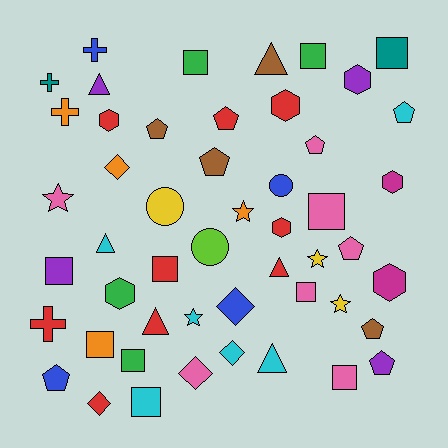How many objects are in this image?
There are 50 objects.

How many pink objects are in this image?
There are 7 pink objects.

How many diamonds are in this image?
There are 5 diamonds.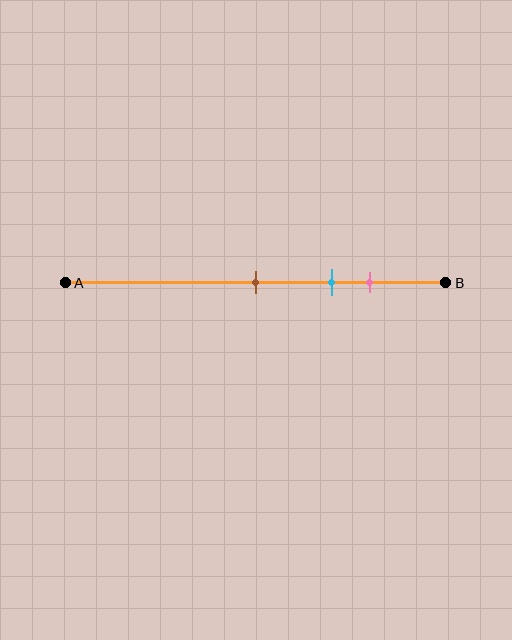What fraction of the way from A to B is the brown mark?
The brown mark is approximately 50% (0.5) of the way from A to B.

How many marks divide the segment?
There are 3 marks dividing the segment.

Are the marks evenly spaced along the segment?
Yes, the marks are approximately evenly spaced.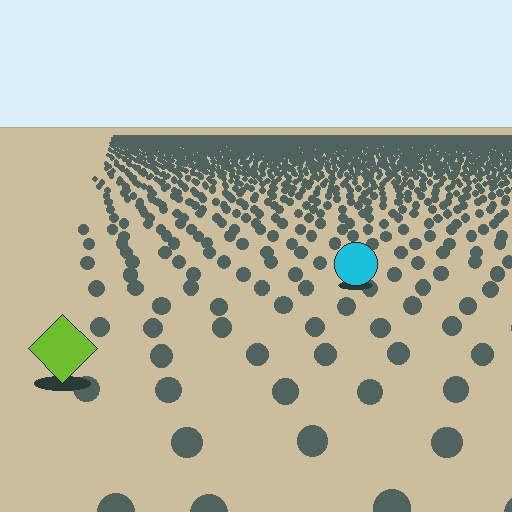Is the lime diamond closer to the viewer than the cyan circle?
Yes. The lime diamond is closer — you can tell from the texture gradient: the ground texture is coarser near it.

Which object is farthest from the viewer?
The cyan circle is farthest from the viewer. It appears smaller and the ground texture around it is denser.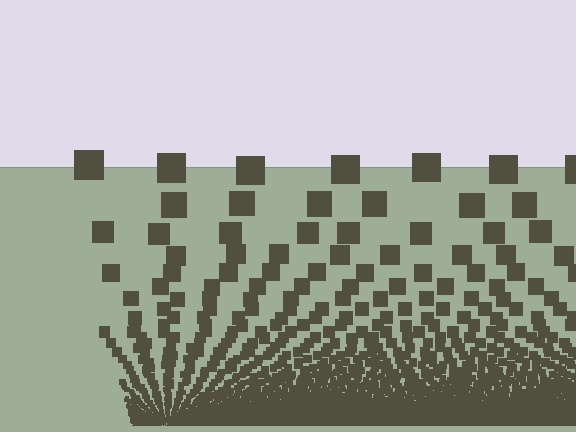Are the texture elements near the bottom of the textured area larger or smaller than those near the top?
Smaller. The gradient is inverted — elements near the bottom are smaller and denser.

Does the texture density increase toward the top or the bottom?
Density increases toward the bottom.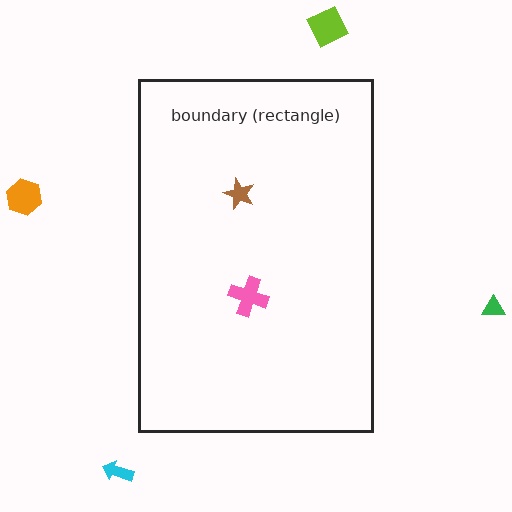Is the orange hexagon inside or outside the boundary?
Outside.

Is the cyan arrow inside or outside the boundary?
Outside.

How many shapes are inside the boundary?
2 inside, 4 outside.